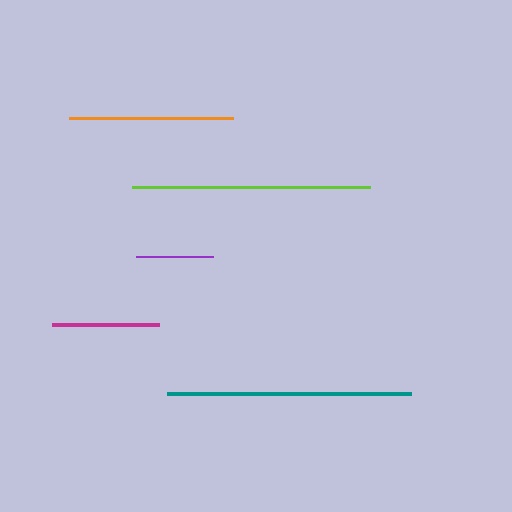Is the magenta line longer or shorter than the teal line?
The teal line is longer than the magenta line.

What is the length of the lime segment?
The lime segment is approximately 238 pixels long.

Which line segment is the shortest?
The purple line is the shortest at approximately 77 pixels.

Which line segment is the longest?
The teal line is the longest at approximately 244 pixels.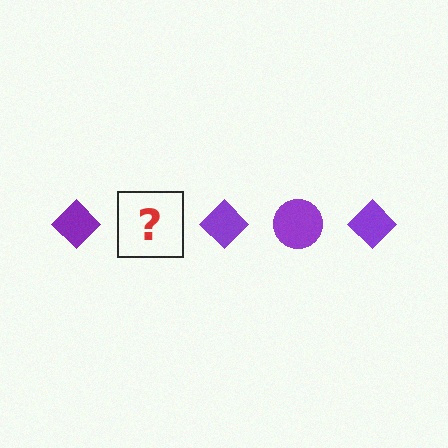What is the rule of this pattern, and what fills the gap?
The rule is that the pattern cycles through diamond, circle shapes in purple. The gap should be filled with a purple circle.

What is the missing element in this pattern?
The missing element is a purple circle.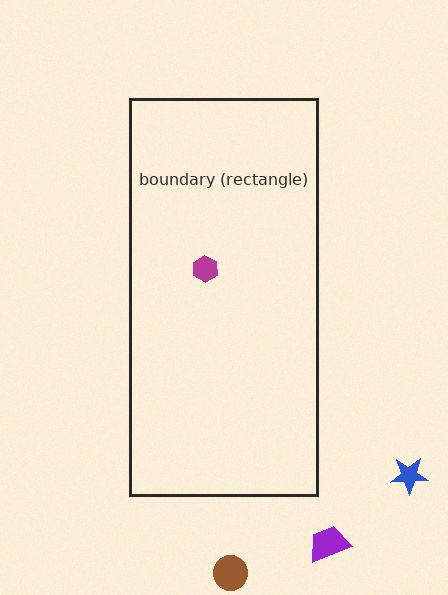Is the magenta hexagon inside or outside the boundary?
Inside.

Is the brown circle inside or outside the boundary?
Outside.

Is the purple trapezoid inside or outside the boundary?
Outside.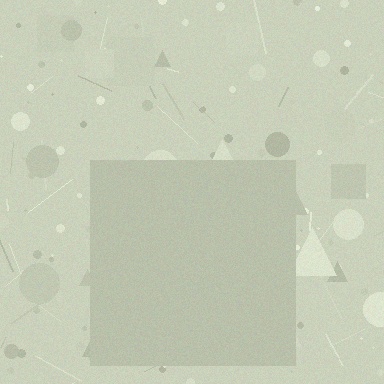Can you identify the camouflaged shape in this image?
The camouflaged shape is a square.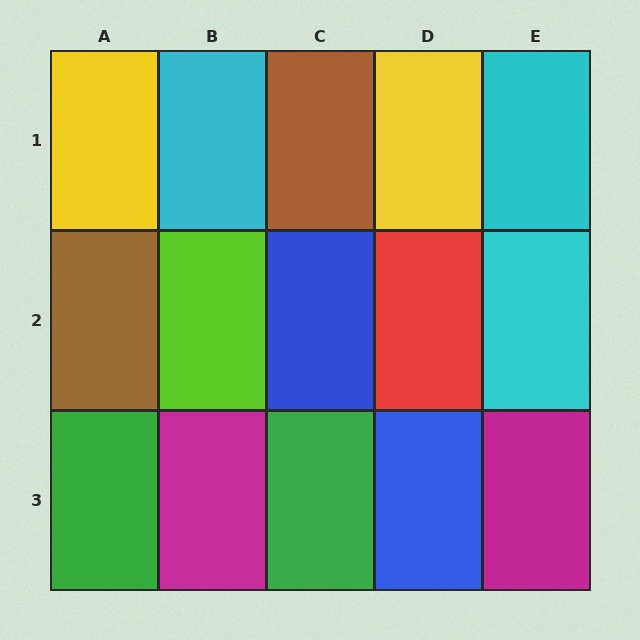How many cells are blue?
2 cells are blue.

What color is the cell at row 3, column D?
Blue.